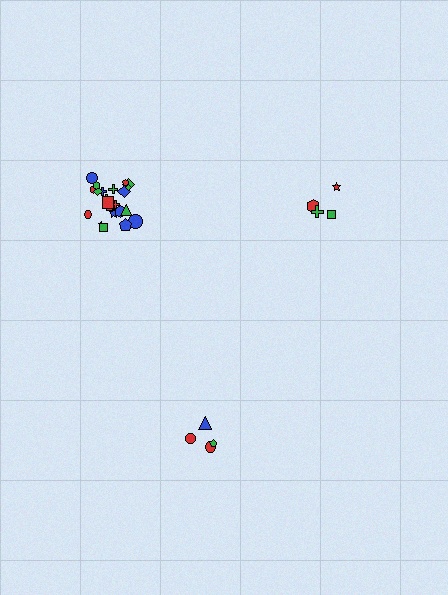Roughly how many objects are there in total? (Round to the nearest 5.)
Roughly 30 objects in total.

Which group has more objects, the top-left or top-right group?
The top-left group.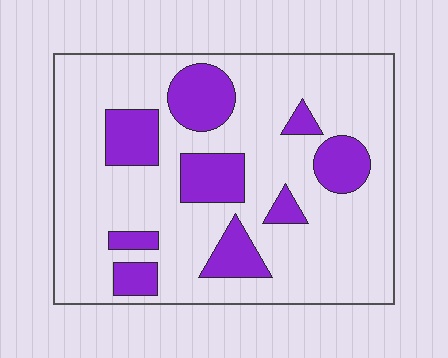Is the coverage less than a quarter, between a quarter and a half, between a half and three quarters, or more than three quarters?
Less than a quarter.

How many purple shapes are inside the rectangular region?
9.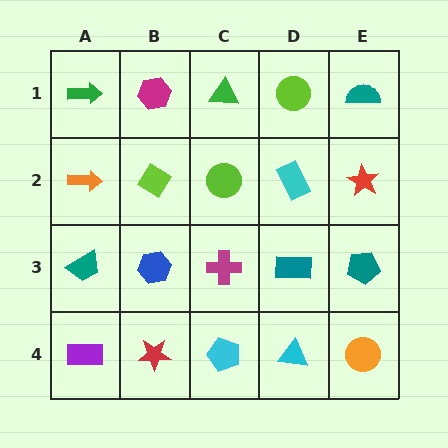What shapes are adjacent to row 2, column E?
A teal semicircle (row 1, column E), a teal pentagon (row 3, column E), a cyan rectangle (row 2, column D).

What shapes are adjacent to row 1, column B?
A lime diamond (row 2, column B), a green arrow (row 1, column A), a green triangle (row 1, column C).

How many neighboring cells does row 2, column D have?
4.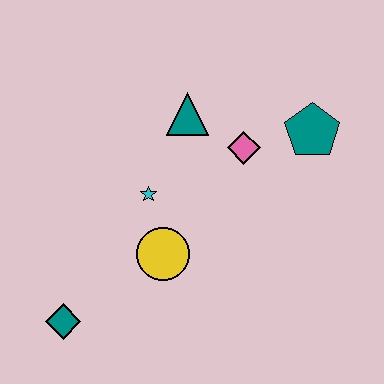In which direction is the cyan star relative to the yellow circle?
The cyan star is above the yellow circle.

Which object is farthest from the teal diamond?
The teal pentagon is farthest from the teal diamond.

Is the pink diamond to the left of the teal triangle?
No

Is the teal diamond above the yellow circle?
No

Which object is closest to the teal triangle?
The pink diamond is closest to the teal triangle.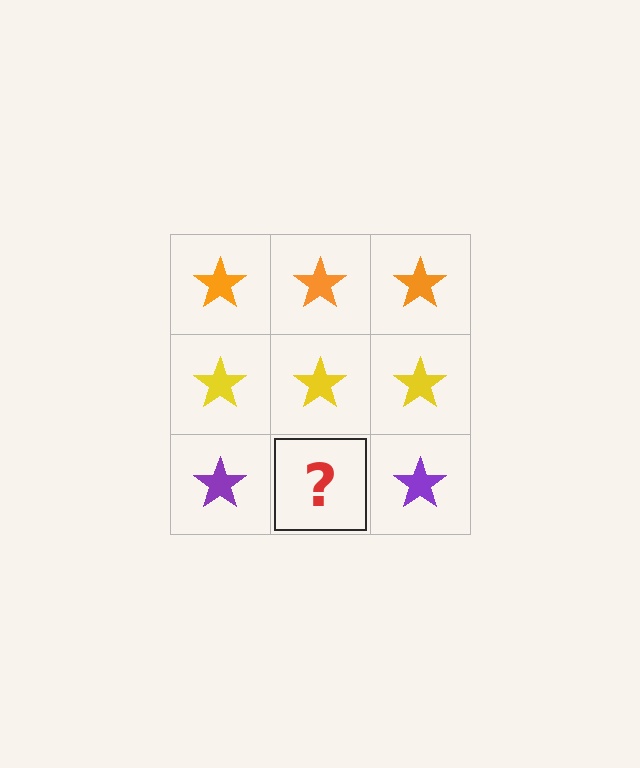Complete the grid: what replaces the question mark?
The question mark should be replaced with a purple star.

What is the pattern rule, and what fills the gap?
The rule is that each row has a consistent color. The gap should be filled with a purple star.